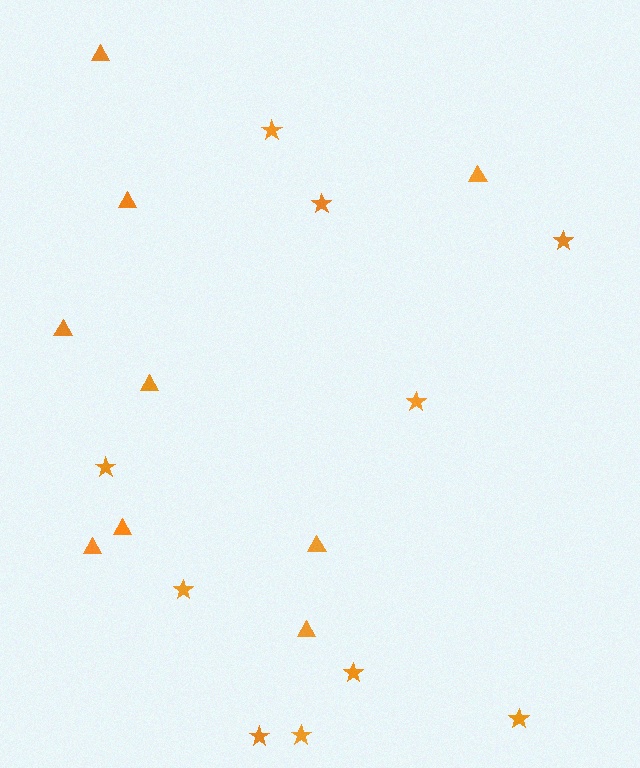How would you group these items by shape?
There are 2 groups: one group of triangles (9) and one group of stars (10).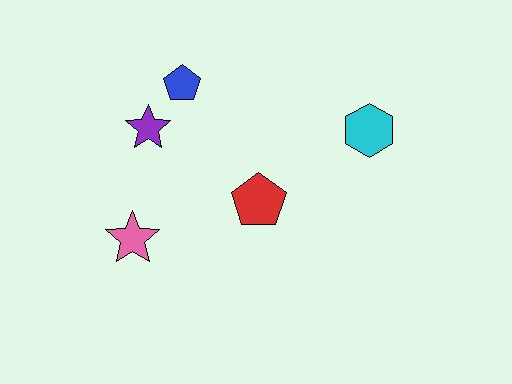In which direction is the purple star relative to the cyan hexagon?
The purple star is to the left of the cyan hexagon.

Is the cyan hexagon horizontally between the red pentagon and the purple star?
No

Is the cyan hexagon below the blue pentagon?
Yes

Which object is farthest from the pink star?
The cyan hexagon is farthest from the pink star.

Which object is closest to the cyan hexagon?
The red pentagon is closest to the cyan hexagon.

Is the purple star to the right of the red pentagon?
No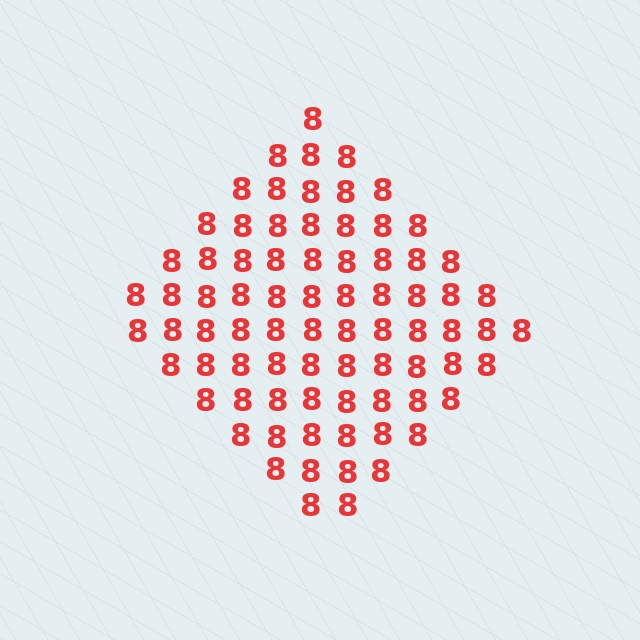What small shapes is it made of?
It is made of small digit 8's.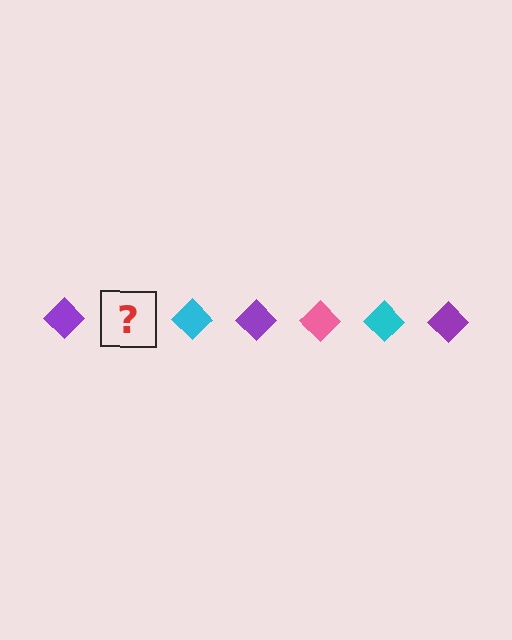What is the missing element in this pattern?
The missing element is a pink diamond.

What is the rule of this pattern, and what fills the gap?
The rule is that the pattern cycles through purple, pink, cyan diamonds. The gap should be filled with a pink diamond.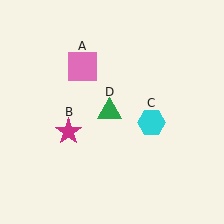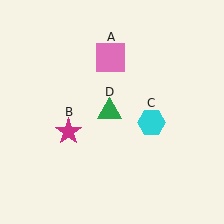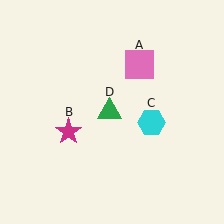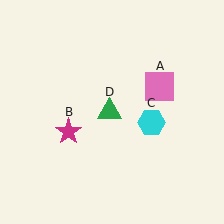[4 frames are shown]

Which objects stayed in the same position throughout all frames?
Magenta star (object B) and cyan hexagon (object C) and green triangle (object D) remained stationary.